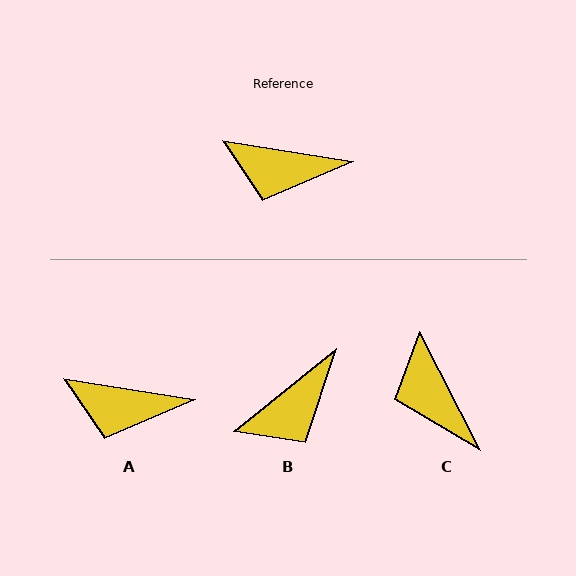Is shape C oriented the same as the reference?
No, it is off by about 54 degrees.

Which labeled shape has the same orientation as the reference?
A.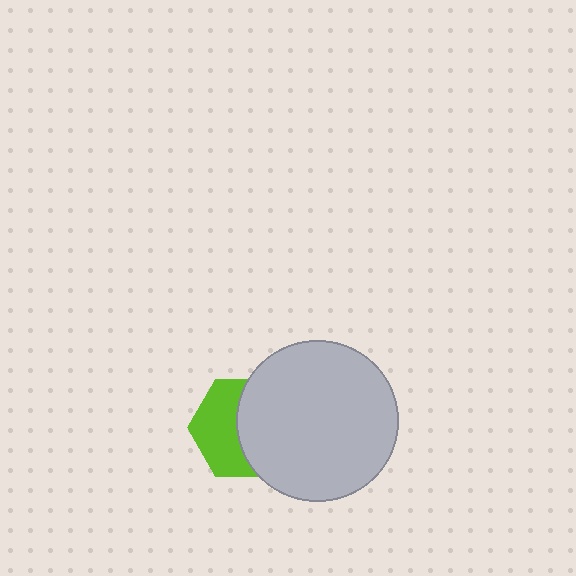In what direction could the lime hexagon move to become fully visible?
The lime hexagon could move left. That would shift it out from behind the light gray circle entirely.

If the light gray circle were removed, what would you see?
You would see the complete lime hexagon.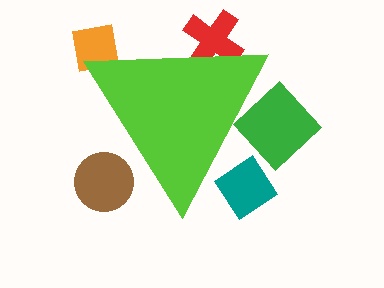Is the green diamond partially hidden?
Yes, the green diamond is partially hidden behind the lime triangle.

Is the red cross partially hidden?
Yes, the red cross is partially hidden behind the lime triangle.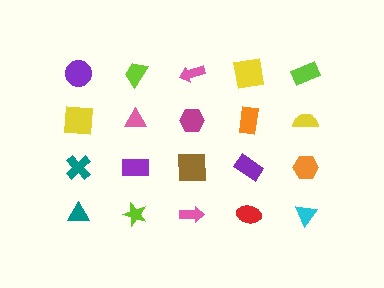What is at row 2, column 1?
A yellow square.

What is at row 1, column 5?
A lime rectangle.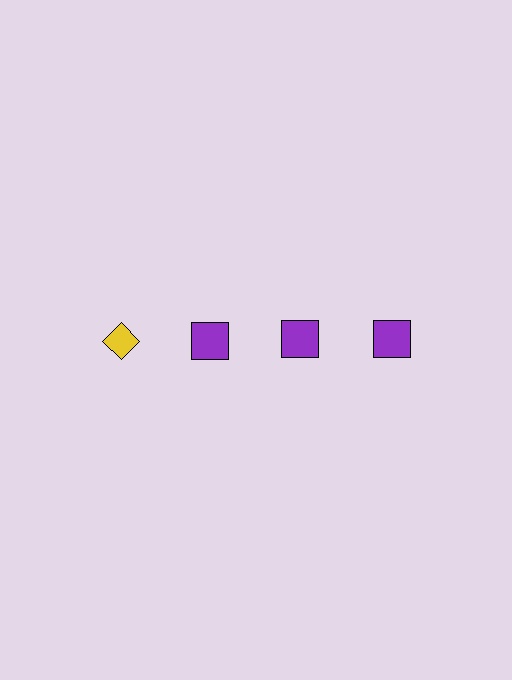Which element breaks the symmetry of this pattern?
The yellow diamond in the top row, leftmost column breaks the symmetry. All other shapes are purple squares.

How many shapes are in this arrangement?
There are 4 shapes arranged in a grid pattern.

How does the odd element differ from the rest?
It differs in both color (yellow instead of purple) and shape (diamond instead of square).